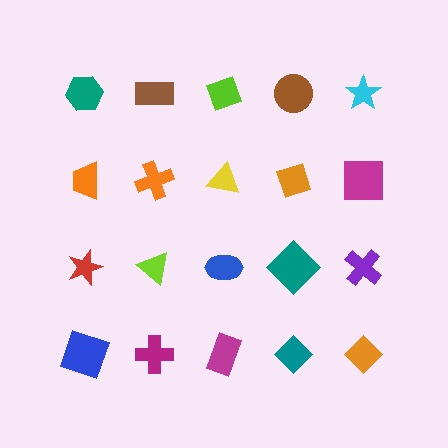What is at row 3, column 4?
A teal diamond.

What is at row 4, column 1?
A blue square.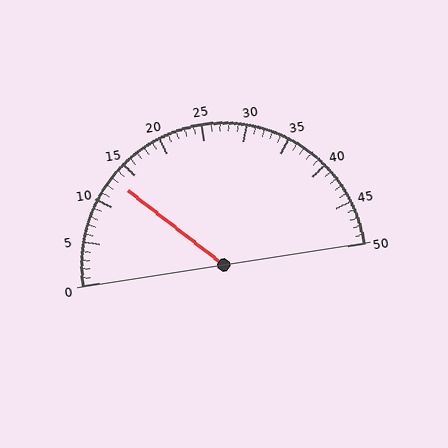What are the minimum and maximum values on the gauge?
The gauge ranges from 0 to 50.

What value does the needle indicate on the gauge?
The needle indicates approximately 13.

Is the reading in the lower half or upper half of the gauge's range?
The reading is in the lower half of the range (0 to 50).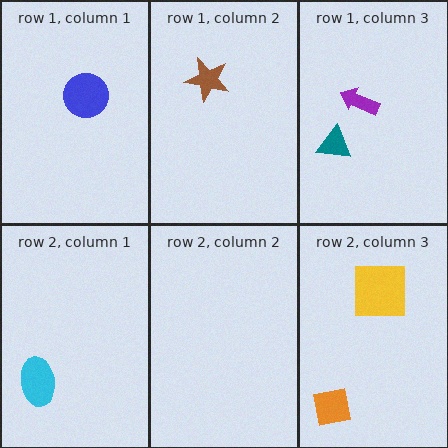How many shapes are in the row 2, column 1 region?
1.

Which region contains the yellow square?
The row 2, column 3 region.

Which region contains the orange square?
The row 2, column 3 region.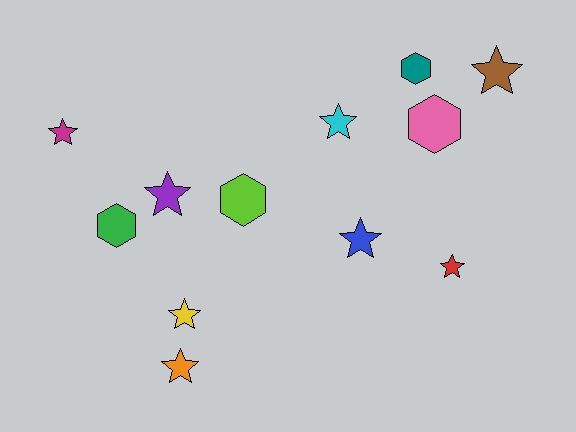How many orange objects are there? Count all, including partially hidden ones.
There is 1 orange object.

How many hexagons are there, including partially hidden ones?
There are 4 hexagons.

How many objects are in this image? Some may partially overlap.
There are 12 objects.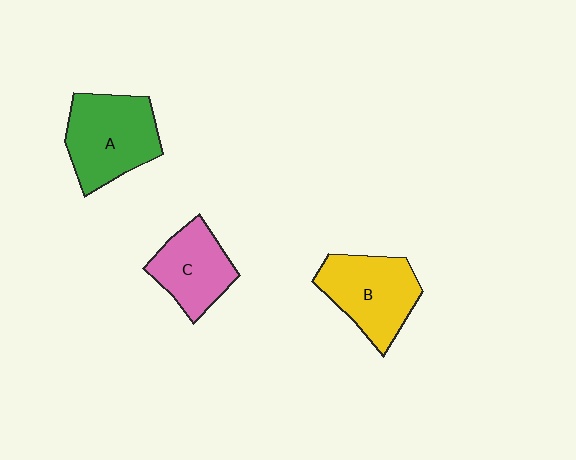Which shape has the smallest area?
Shape C (pink).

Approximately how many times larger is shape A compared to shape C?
Approximately 1.3 times.